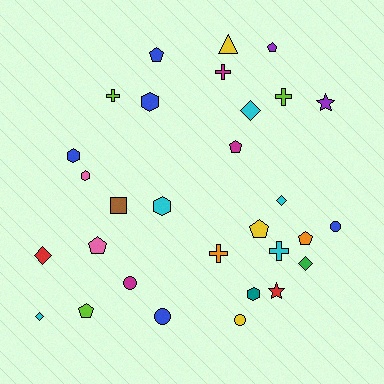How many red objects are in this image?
There are 2 red objects.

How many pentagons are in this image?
There are 7 pentagons.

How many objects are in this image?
There are 30 objects.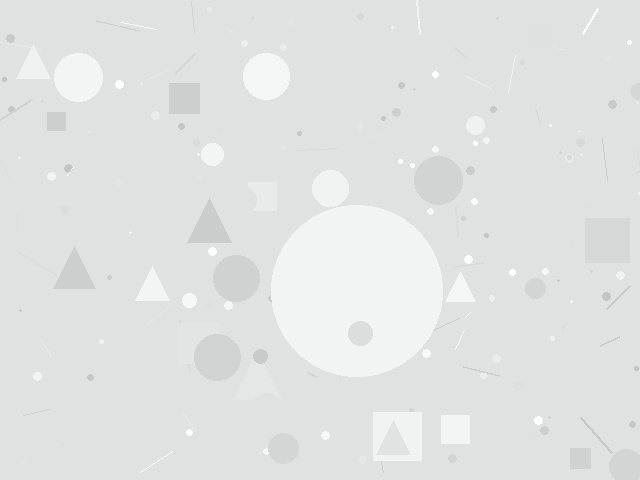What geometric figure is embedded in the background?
A circle is embedded in the background.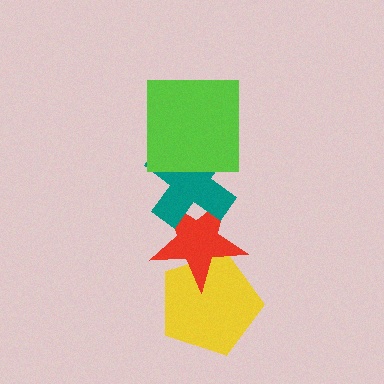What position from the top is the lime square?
The lime square is 1st from the top.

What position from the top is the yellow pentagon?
The yellow pentagon is 4th from the top.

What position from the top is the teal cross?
The teal cross is 2nd from the top.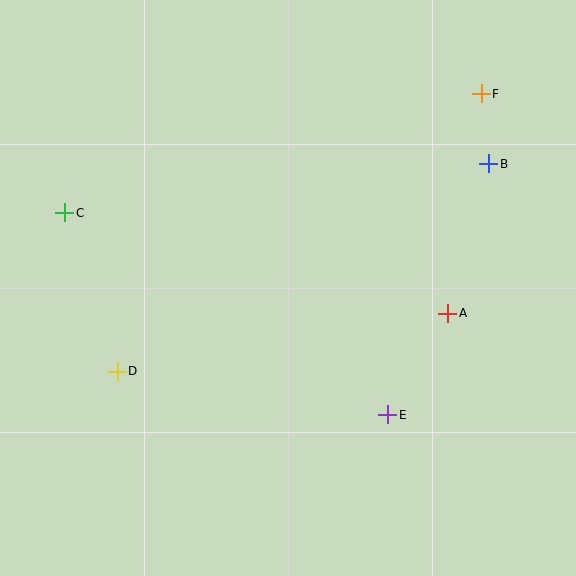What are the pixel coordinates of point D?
Point D is at (117, 371).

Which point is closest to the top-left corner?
Point C is closest to the top-left corner.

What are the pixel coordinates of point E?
Point E is at (388, 415).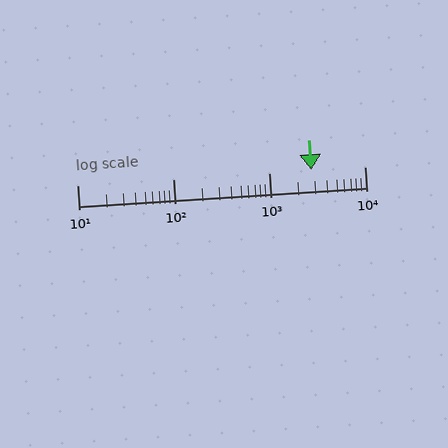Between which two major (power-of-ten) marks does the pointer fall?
The pointer is between 1000 and 10000.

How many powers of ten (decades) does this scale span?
The scale spans 3 decades, from 10 to 10000.